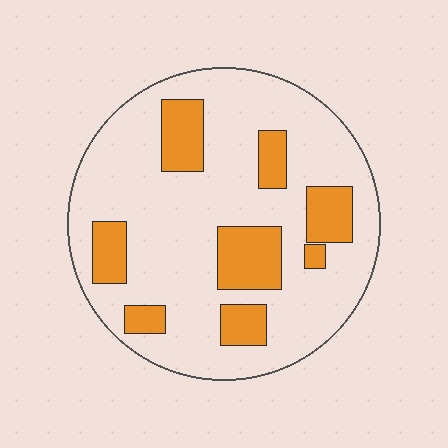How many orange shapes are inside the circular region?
8.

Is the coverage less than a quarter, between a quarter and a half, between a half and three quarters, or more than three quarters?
Less than a quarter.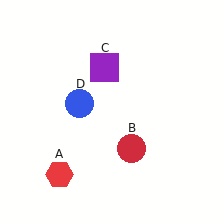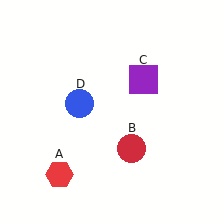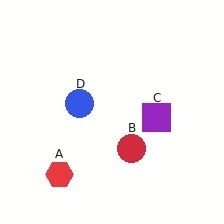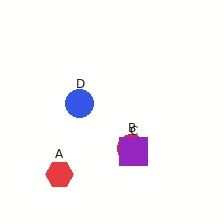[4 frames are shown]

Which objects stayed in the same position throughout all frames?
Red hexagon (object A) and red circle (object B) and blue circle (object D) remained stationary.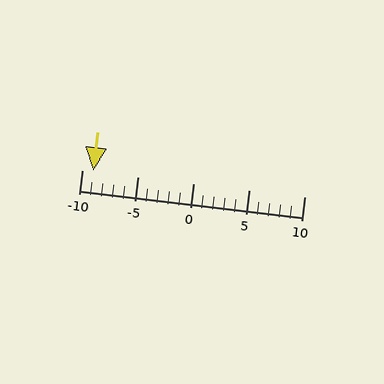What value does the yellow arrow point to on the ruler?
The yellow arrow points to approximately -9.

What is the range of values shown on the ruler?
The ruler shows values from -10 to 10.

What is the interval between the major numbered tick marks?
The major tick marks are spaced 5 units apart.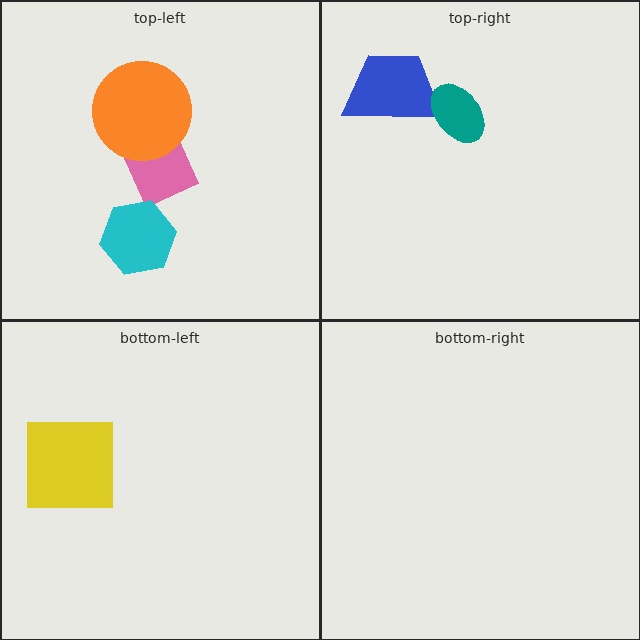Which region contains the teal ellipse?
The top-right region.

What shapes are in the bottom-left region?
The yellow square.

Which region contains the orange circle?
The top-left region.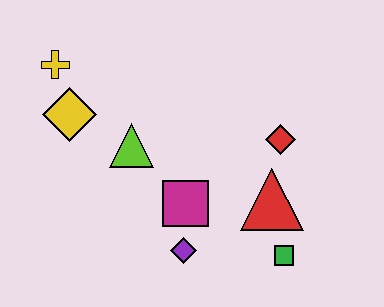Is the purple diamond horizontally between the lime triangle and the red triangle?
Yes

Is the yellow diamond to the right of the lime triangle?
No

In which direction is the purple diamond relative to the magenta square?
The purple diamond is below the magenta square.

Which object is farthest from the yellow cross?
The green square is farthest from the yellow cross.